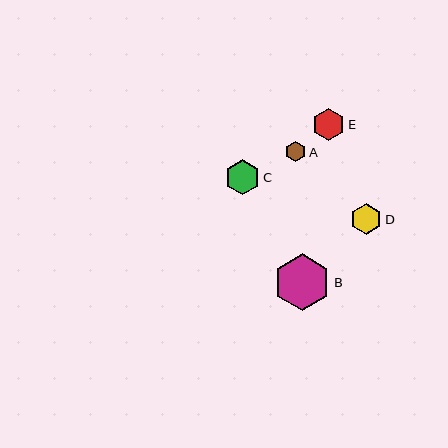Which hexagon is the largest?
Hexagon B is the largest with a size of approximately 56 pixels.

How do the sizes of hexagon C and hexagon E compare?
Hexagon C and hexagon E are approximately the same size.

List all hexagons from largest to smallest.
From largest to smallest: B, C, E, D, A.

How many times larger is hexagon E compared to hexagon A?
Hexagon E is approximately 1.6 times the size of hexagon A.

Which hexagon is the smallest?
Hexagon A is the smallest with a size of approximately 20 pixels.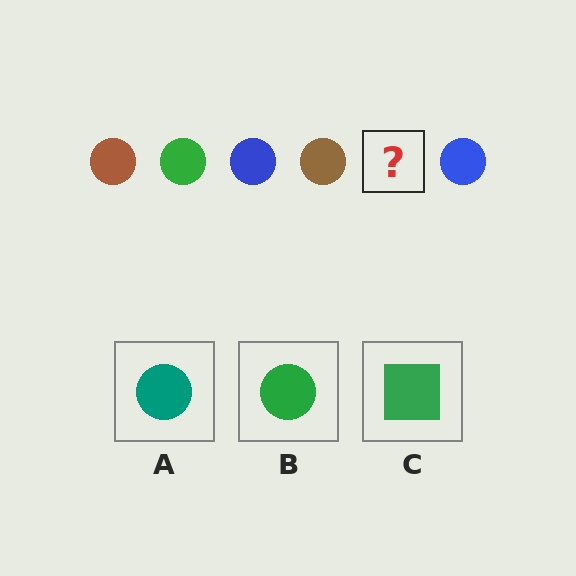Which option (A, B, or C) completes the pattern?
B.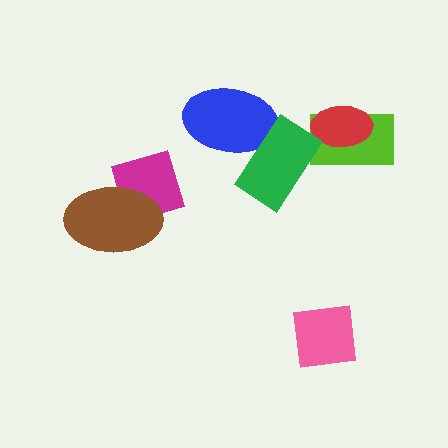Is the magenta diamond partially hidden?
Yes, it is partially covered by another shape.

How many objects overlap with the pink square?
0 objects overlap with the pink square.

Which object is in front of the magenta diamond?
The brown ellipse is in front of the magenta diamond.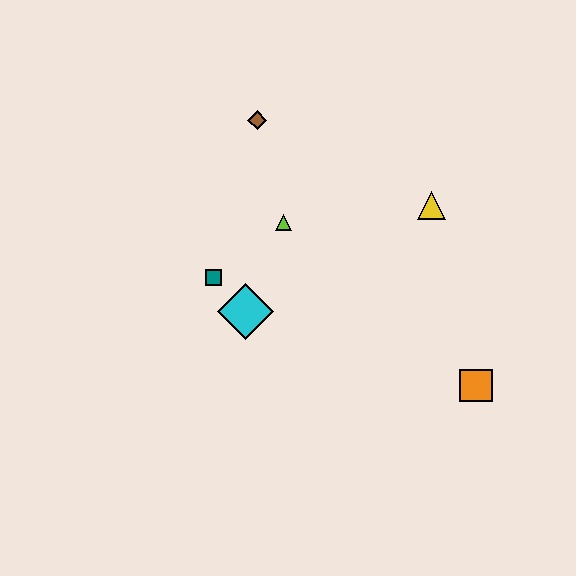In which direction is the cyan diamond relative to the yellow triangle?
The cyan diamond is to the left of the yellow triangle.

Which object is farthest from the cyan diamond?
The orange square is farthest from the cyan diamond.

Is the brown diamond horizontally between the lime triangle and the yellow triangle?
No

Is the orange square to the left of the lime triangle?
No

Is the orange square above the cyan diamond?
No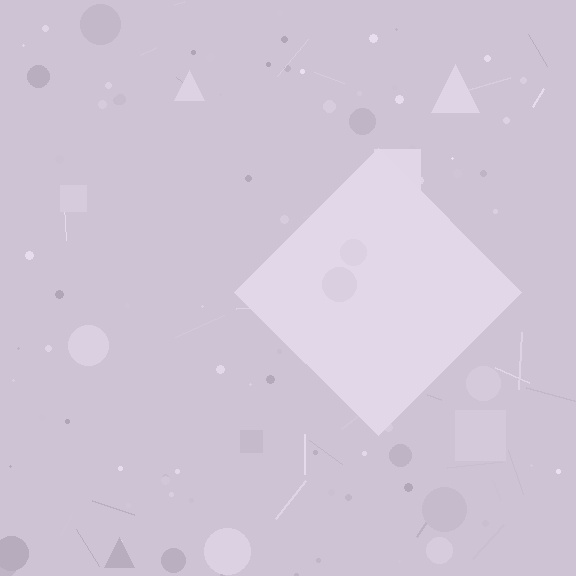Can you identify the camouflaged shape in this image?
The camouflaged shape is a diamond.